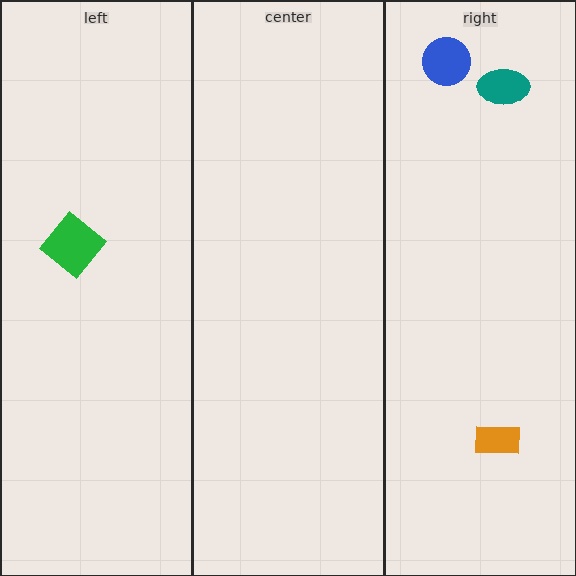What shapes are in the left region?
The green diamond.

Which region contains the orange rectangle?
The right region.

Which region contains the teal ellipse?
The right region.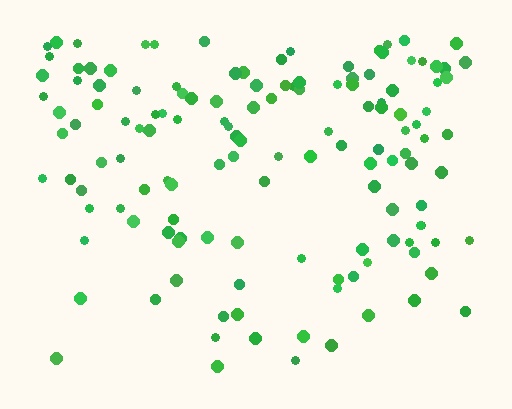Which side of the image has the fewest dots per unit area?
The bottom.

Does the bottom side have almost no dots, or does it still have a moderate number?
Still a moderate number, just noticeably fewer than the top.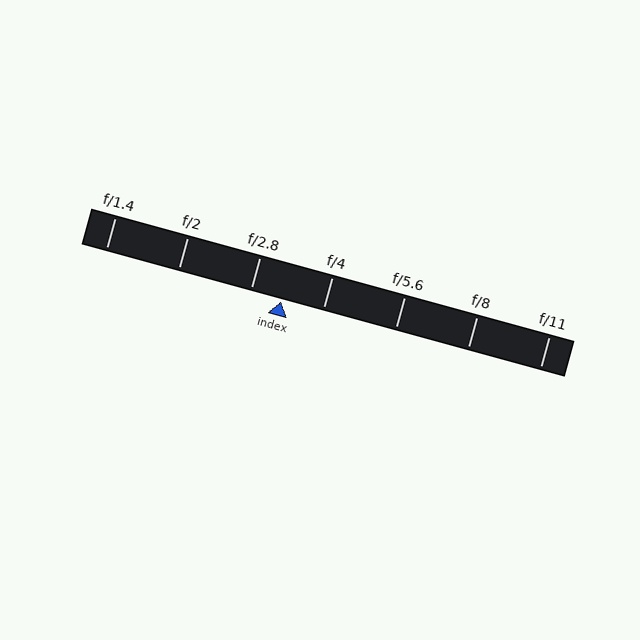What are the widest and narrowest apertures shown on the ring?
The widest aperture shown is f/1.4 and the narrowest is f/11.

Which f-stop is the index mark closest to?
The index mark is closest to f/2.8.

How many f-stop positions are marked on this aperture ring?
There are 7 f-stop positions marked.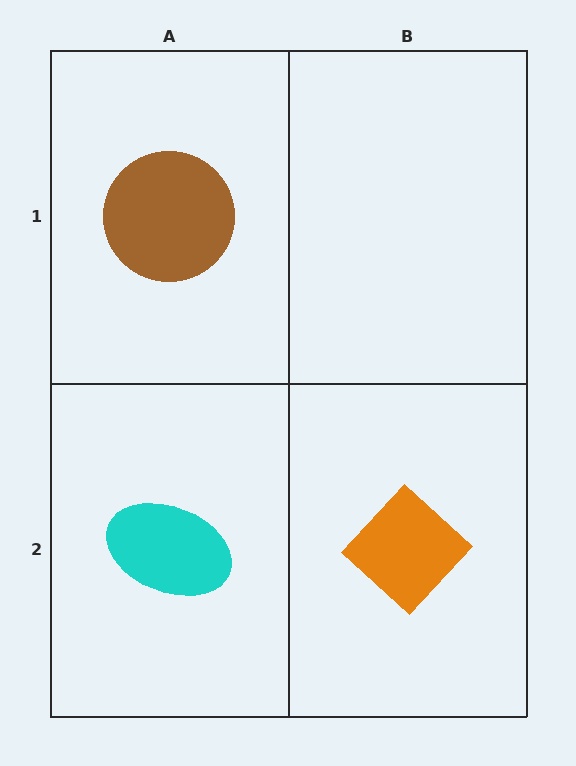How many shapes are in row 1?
1 shape.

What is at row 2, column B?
An orange diamond.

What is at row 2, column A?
A cyan ellipse.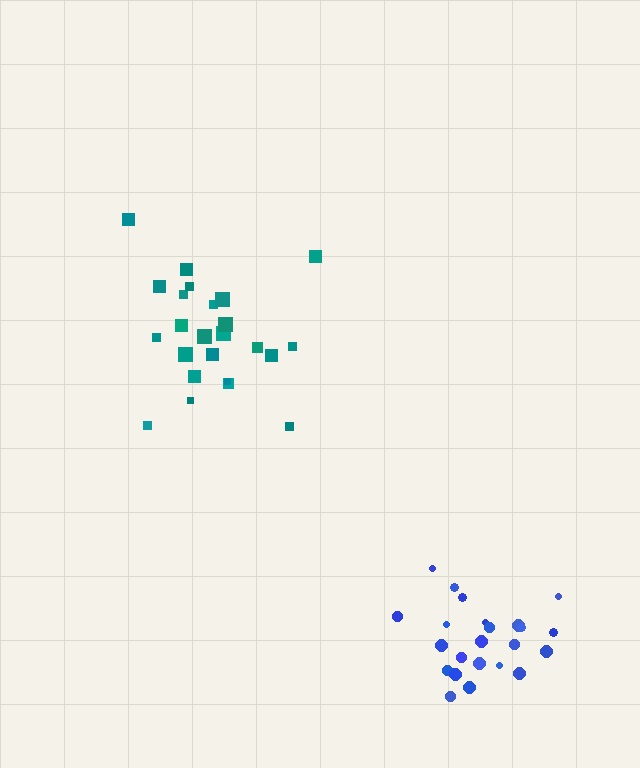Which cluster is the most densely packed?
Blue.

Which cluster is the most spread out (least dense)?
Teal.